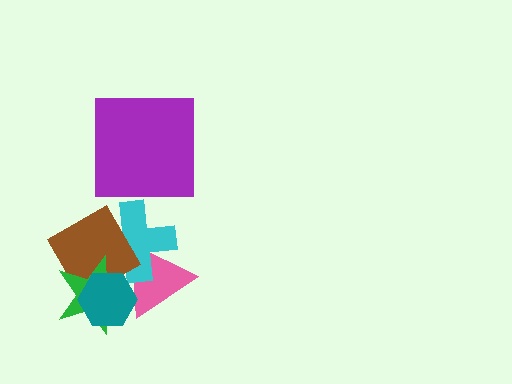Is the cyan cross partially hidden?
Yes, it is partially covered by another shape.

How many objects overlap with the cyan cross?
3 objects overlap with the cyan cross.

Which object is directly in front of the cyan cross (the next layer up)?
The brown diamond is directly in front of the cyan cross.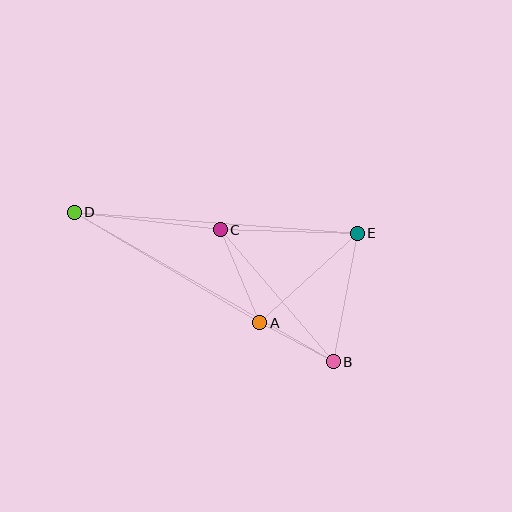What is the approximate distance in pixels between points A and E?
The distance between A and E is approximately 132 pixels.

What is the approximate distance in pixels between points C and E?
The distance between C and E is approximately 137 pixels.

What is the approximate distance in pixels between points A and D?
The distance between A and D is approximately 216 pixels.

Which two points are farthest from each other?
Points B and D are farthest from each other.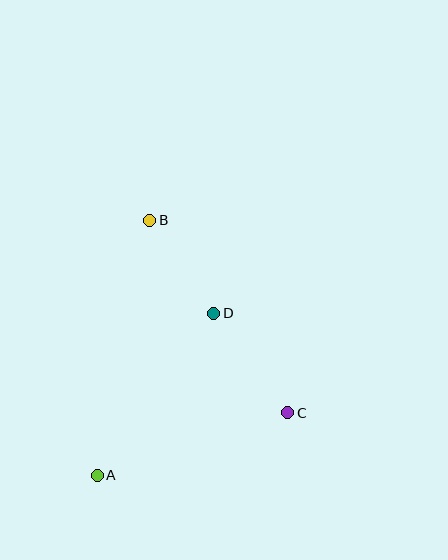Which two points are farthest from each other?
Points A and B are farthest from each other.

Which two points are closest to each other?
Points B and D are closest to each other.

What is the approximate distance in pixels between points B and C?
The distance between B and C is approximately 237 pixels.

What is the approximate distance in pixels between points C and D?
The distance between C and D is approximately 124 pixels.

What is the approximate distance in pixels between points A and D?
The distance between A and D is approximately 199 pixels.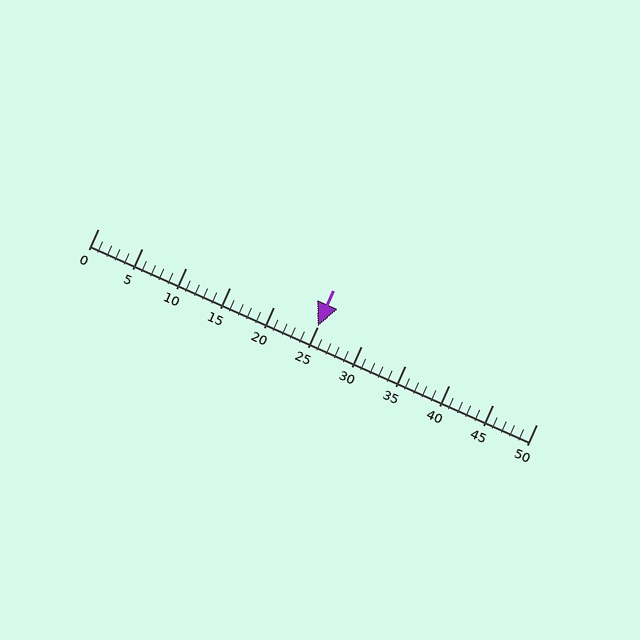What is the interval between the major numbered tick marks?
The major tick marks are spaced 5 units apart.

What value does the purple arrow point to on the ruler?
The purple arrow points to approximately 25.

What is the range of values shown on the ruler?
The ruler shows values from 0 to 50.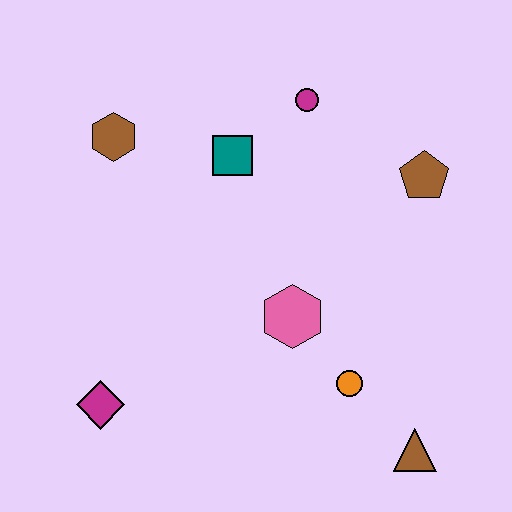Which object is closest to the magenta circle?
The teal square is closest to the magenta circle.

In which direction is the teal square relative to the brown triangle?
The teal square is above the brown triangle.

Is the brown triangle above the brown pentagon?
No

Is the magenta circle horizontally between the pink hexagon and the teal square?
No